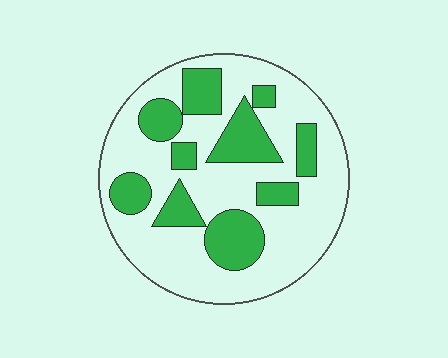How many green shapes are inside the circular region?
10.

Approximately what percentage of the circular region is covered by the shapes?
Approximately 30%.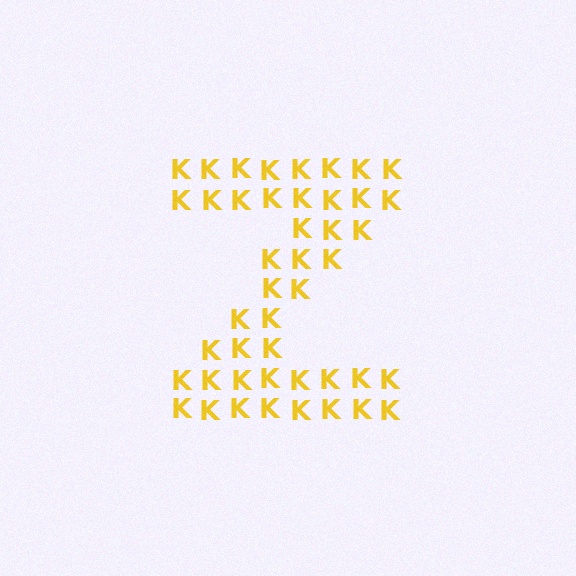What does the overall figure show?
The overall figure shows the letter Z.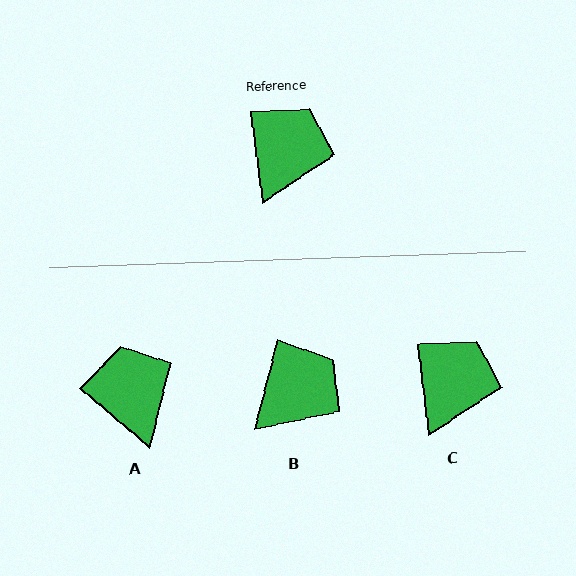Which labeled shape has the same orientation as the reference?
C.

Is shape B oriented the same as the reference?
No, it is off by about 22 degrees.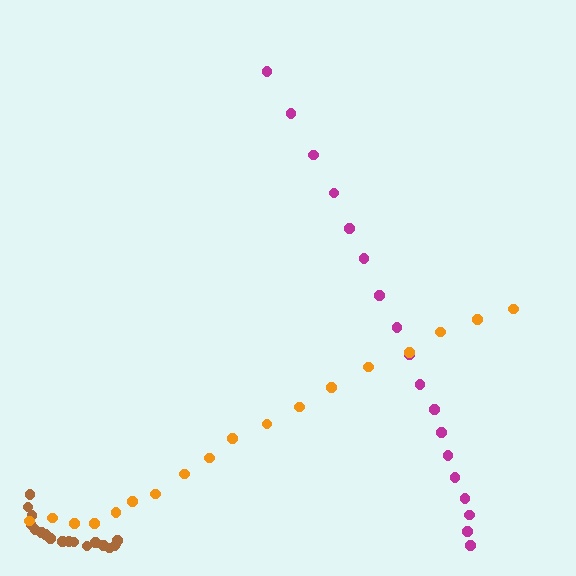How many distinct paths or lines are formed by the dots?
There are 3 distinct paths.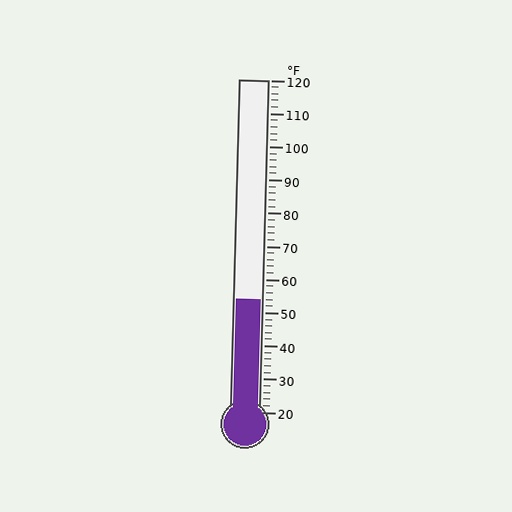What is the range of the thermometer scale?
The thermometer scale ranges from 20°F to 120°F.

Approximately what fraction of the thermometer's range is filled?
The thermometer is filled to approximately 35% of its range.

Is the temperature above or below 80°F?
The temperature is below 80°F.